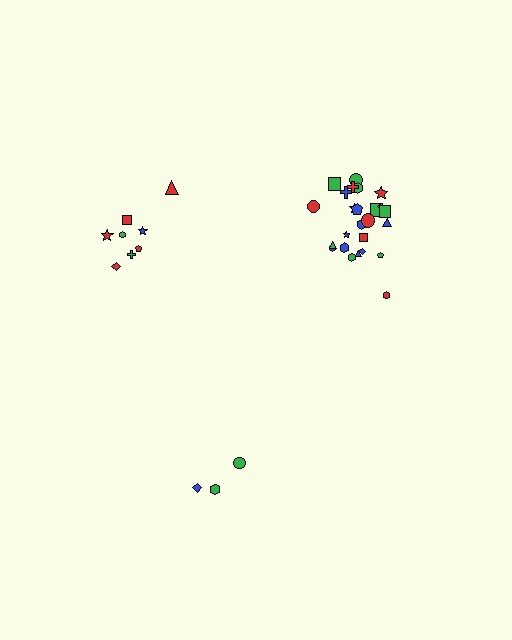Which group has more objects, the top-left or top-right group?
The top-right group.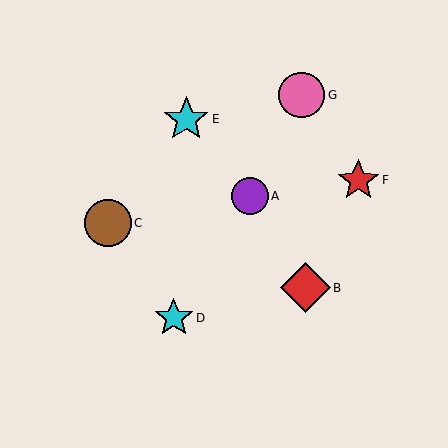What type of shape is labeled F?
Shape F is a red star.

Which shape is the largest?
The red diamond (labeled B) is the largest.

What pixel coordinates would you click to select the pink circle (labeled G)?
Click at (302, 95) to select the pink circle G.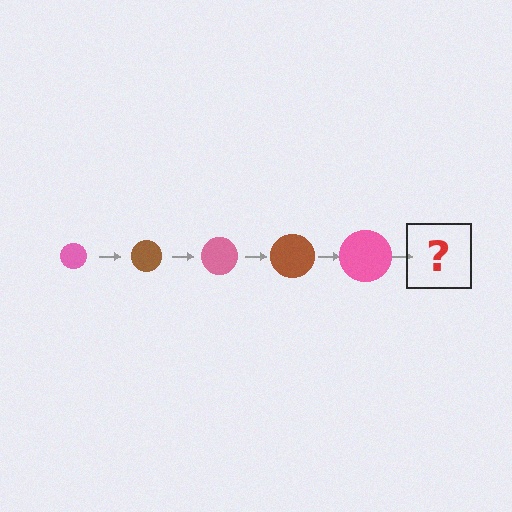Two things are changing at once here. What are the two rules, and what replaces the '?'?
The two rules are that the circle grows larger each step and the color cycles through pink and brown. The '?' should be a brown circle, larger than the previous one.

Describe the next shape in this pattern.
It should be a brown circle, larger than the previous one.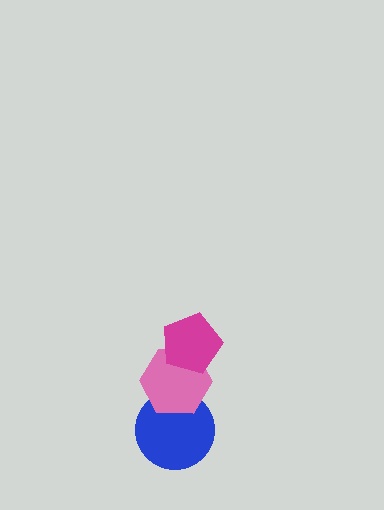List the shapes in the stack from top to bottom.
From top to bottom: the magenta pentagon, the pink hexagon, the blue circle.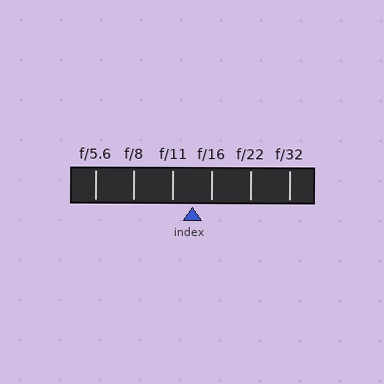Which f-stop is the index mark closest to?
The index mark is closest to f/16.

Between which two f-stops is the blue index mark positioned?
The index mark is between f/11 and f/16.